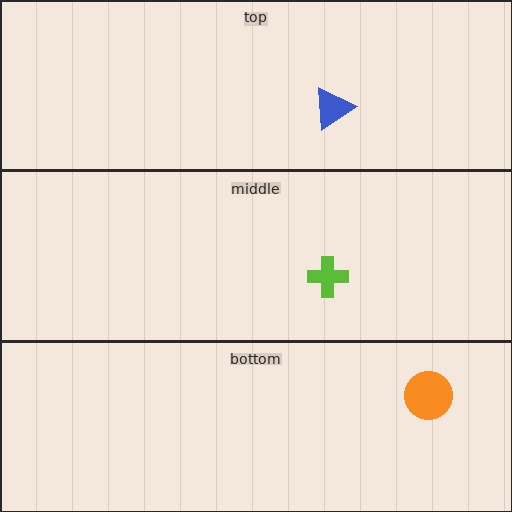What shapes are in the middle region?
The lime cross.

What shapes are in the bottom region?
The orange circle.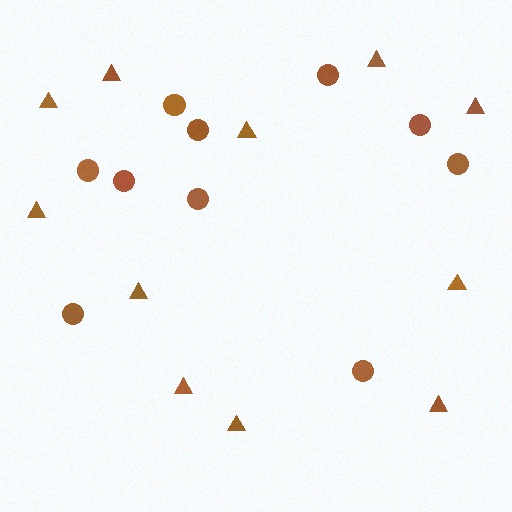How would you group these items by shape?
There are 2 groups: one group of circles (10) and one group of triangles (11).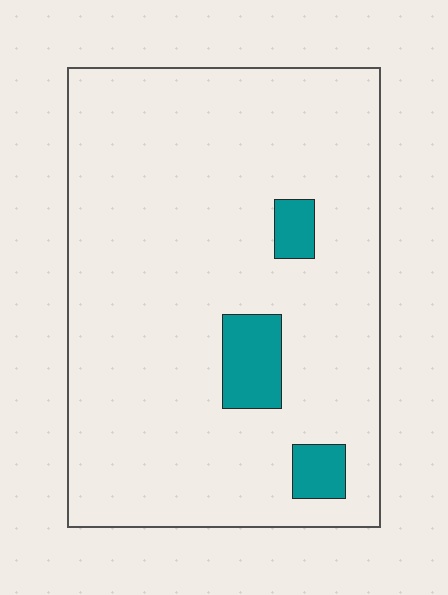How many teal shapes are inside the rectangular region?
3.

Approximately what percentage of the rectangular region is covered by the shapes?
Approximately 10%.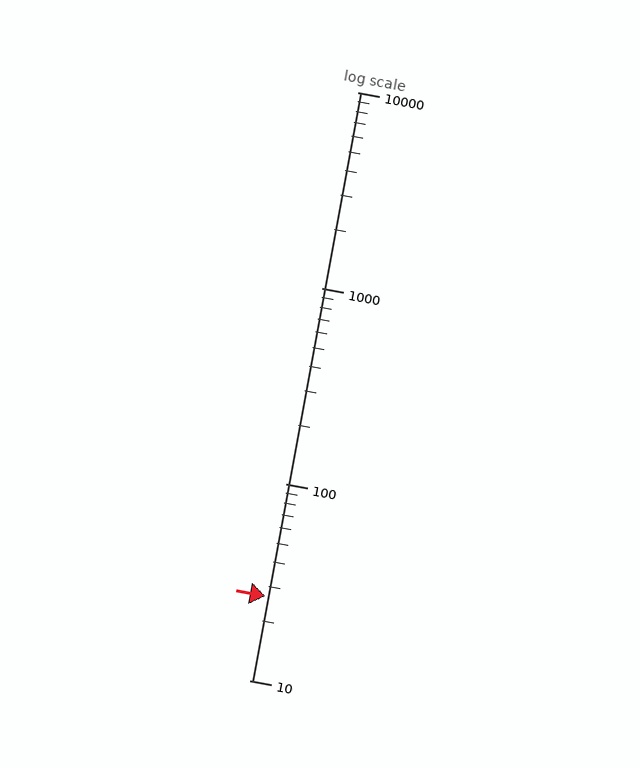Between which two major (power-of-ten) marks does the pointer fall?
The pointer is between 10 and 100.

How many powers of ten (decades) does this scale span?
The scale spans 3 decades, from 10 to 10000.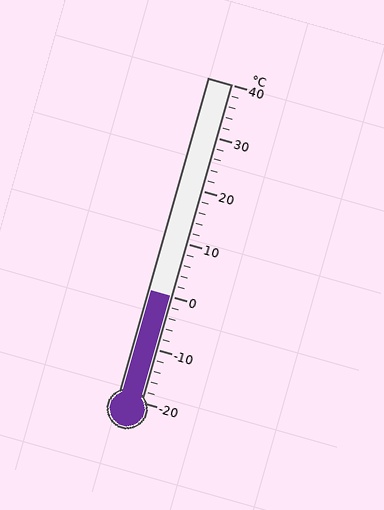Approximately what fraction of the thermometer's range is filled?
The thermometer is filled to approximately 35% of its range.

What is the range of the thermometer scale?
The thermometer scale ranges from -20°C to 40°C.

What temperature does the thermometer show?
The thermometer shows approximately 0°C.